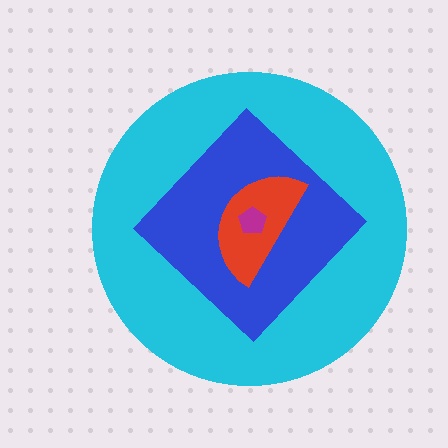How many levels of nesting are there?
4.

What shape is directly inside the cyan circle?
The blue diamond.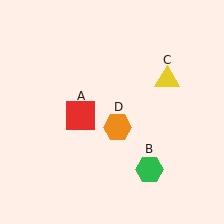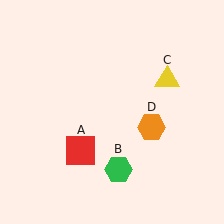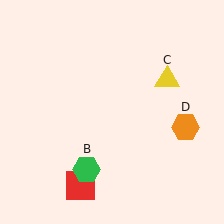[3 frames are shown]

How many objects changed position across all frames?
3 objects changed position: red square (object A), green hexagon (object B), orange hexagon (object D).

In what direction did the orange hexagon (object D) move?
The orange hexagon (object D) moved right.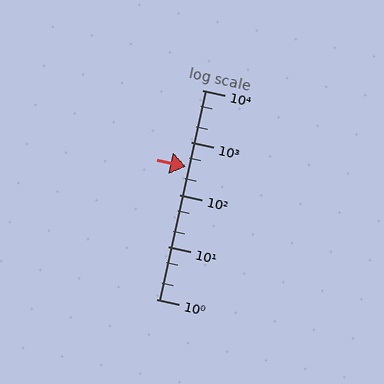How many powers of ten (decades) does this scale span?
The scale spans 4 decades, from 1 to 10000.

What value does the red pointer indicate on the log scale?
The pointer indicates approximately 340.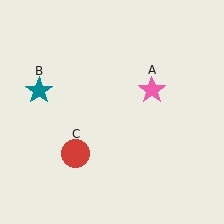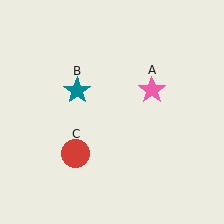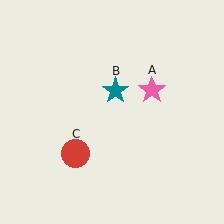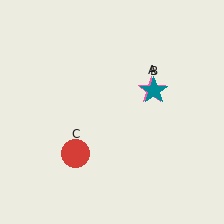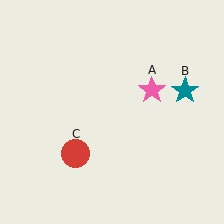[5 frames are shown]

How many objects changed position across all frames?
1 object changed position: teal star (object B).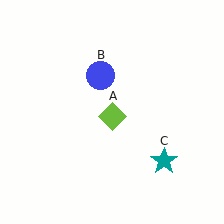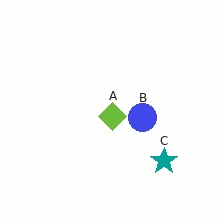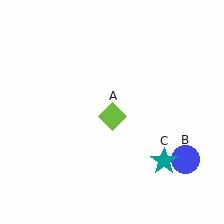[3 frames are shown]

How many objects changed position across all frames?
1 object changed position: blue circle (object B).